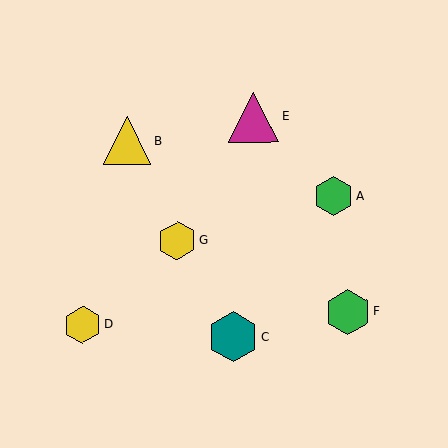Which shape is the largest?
The magenta triangle (labeled E) is the largest.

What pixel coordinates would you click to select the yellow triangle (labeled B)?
Click at (127, 141) to select the yellow triangle B.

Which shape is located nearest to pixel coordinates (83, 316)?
The yellow hexagon (labeled D) at (82, 325) is nearest to that location.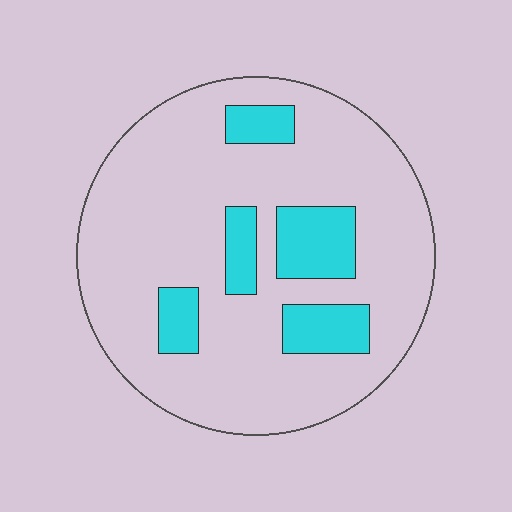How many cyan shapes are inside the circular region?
5.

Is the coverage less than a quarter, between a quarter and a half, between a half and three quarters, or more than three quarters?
Less than a quarter.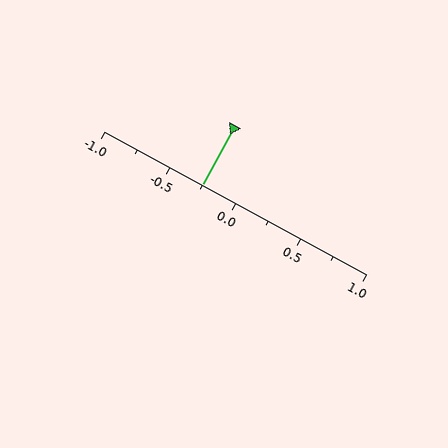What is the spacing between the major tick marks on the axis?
The major ticks are spaced 0.5 apart.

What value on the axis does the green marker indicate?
The marker indicates approximately -0.25.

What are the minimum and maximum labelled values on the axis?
The axis runs from -1.0 to 1.0.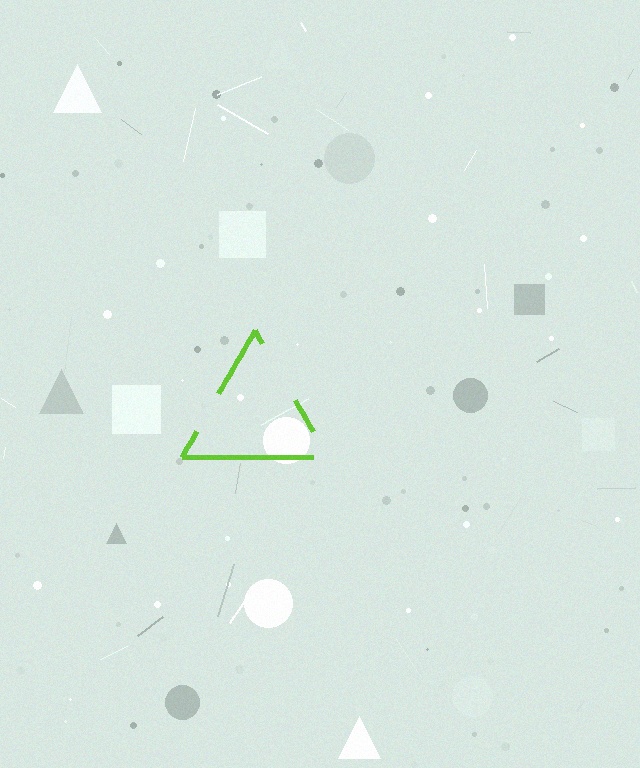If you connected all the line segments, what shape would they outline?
They would outline a triangle.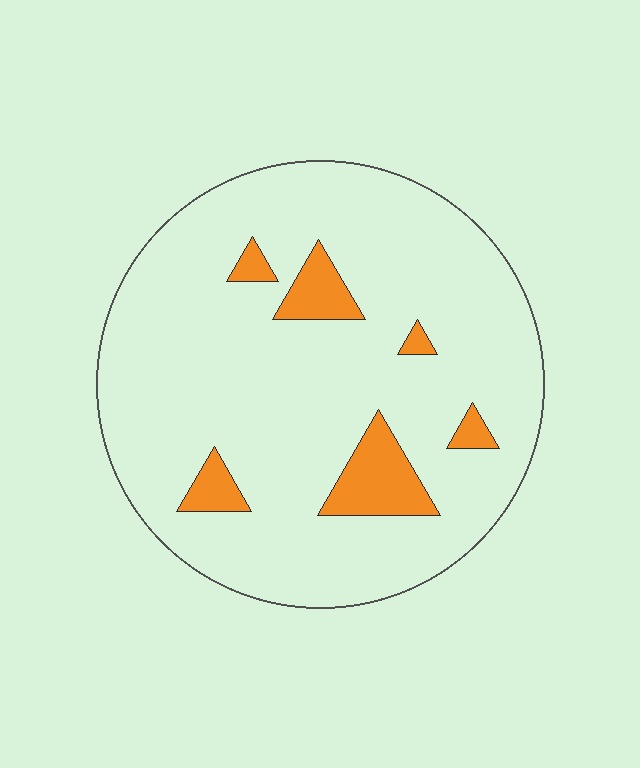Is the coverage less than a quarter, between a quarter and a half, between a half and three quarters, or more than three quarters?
Less than a quarter.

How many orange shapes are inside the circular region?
6.